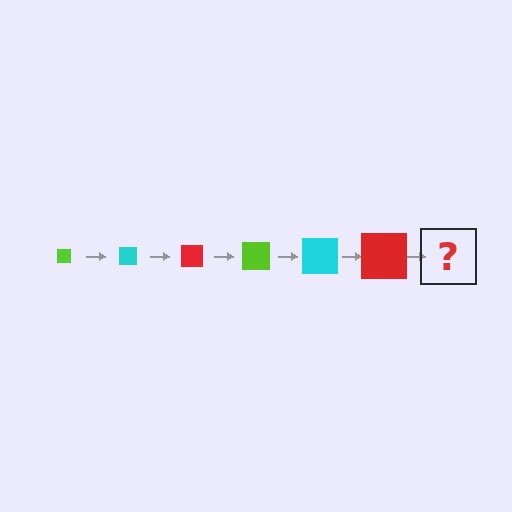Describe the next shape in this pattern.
It should be a lime square, larger than the previous one.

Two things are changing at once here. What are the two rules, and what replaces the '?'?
The two rules are that the square grows larger each step and the color cycles through lime, cyan, and red. The '?' should be a lime square, larger than the previous one.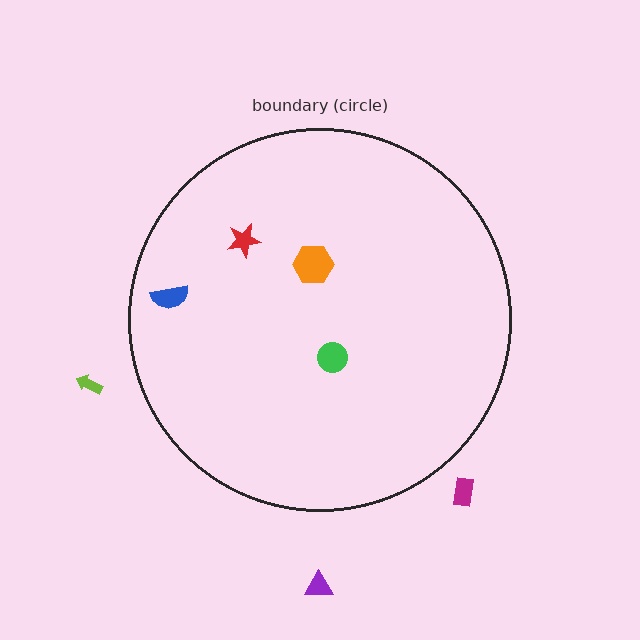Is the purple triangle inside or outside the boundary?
Outside.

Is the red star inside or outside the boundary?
Inside.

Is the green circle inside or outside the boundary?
Inside.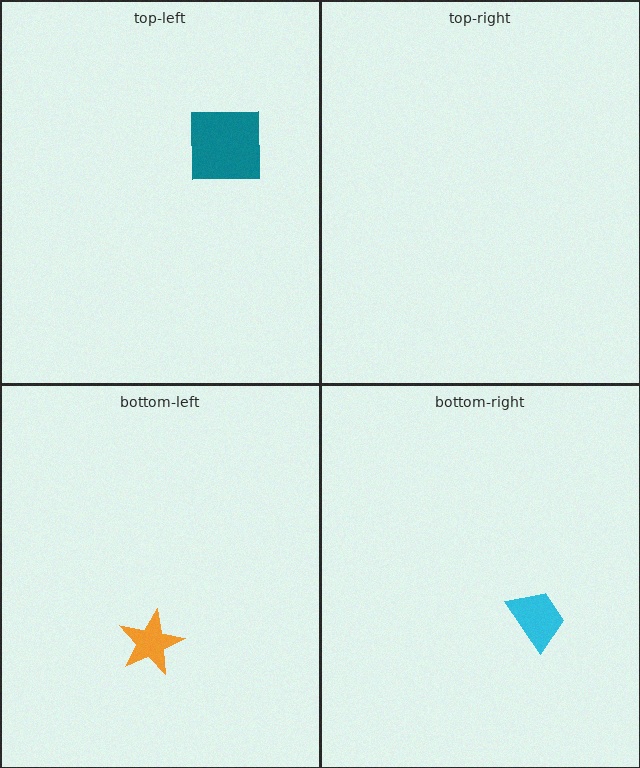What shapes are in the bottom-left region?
The orange star.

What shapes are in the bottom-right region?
The cyan trapezoid.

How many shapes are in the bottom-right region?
1.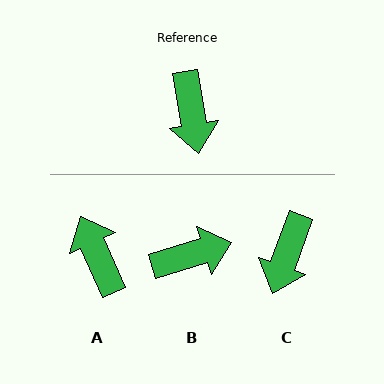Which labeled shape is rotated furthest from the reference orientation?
A, about 166 degrees away.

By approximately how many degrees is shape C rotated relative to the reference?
Approximately 30 degrees clockwise.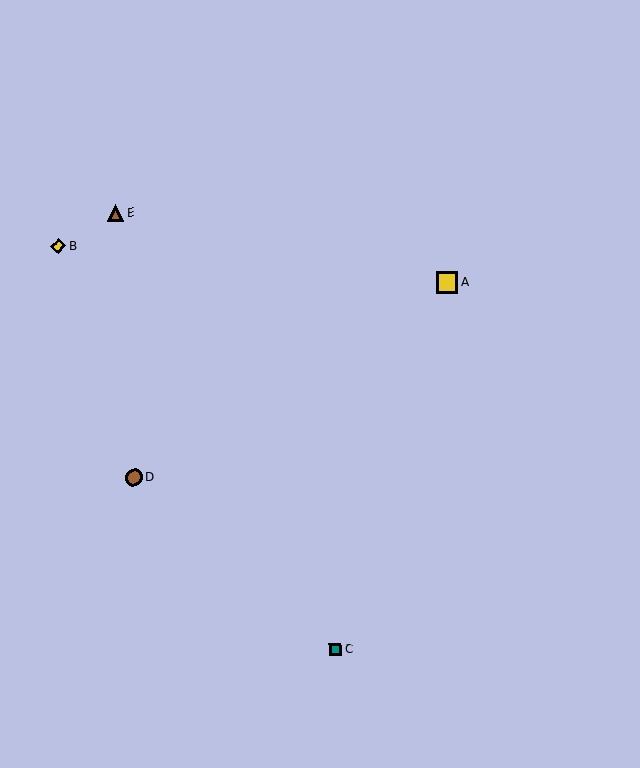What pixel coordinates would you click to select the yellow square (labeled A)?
Click at (447, 283) to select the yellow square A.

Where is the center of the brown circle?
The center of the brown circle is at (134, 478).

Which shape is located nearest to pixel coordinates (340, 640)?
The teal square (labeled C) at (335, 649) is nearest to that location.